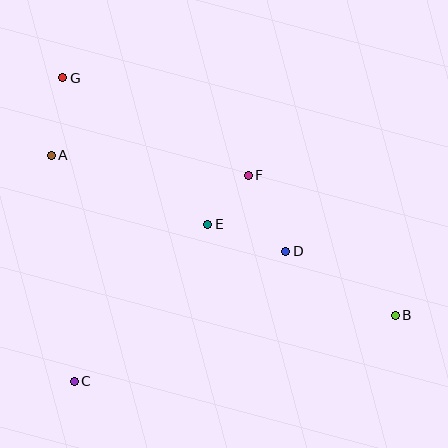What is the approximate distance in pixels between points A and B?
The distance between A and B is approximately 379 pixels.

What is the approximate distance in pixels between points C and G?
The distance between C and G is approximately 304 pixels.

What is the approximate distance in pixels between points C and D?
The distance between C and D is approximately 248 pixels.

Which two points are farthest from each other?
Points B and G are farthest from each other.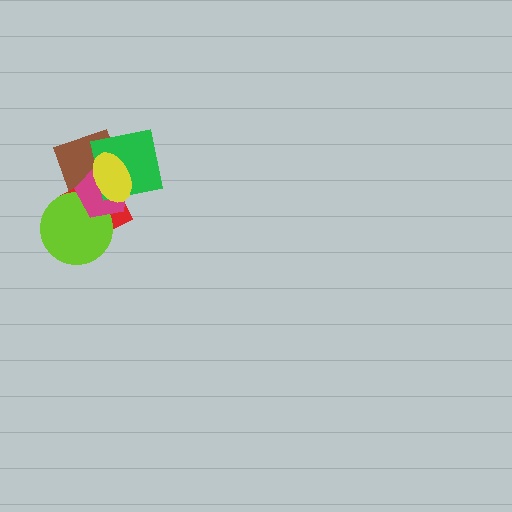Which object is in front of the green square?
The yellow ellipse is in front of the green square.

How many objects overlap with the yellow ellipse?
4 objects overlap with the yellow ellipse.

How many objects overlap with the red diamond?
5 objects overlap with the red diamond.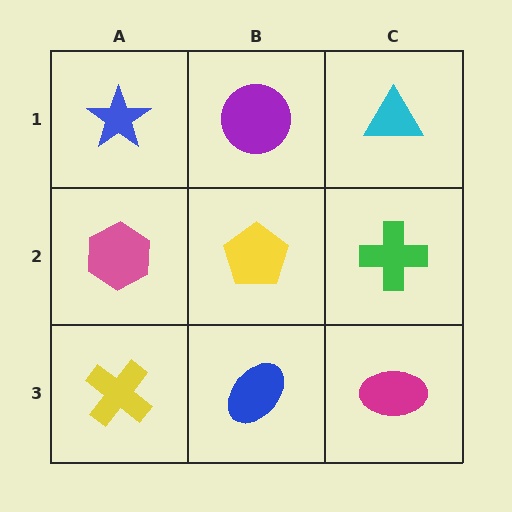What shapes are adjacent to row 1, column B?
A yellow pentagon (row 2, column B), a blue star (row 1, column A), a cyan triangle (row 1, column C).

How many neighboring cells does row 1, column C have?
2.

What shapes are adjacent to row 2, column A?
A blue star (row 1, column A), a yellow cross (row 3, column A), a yellow pentagon (row 2, column B).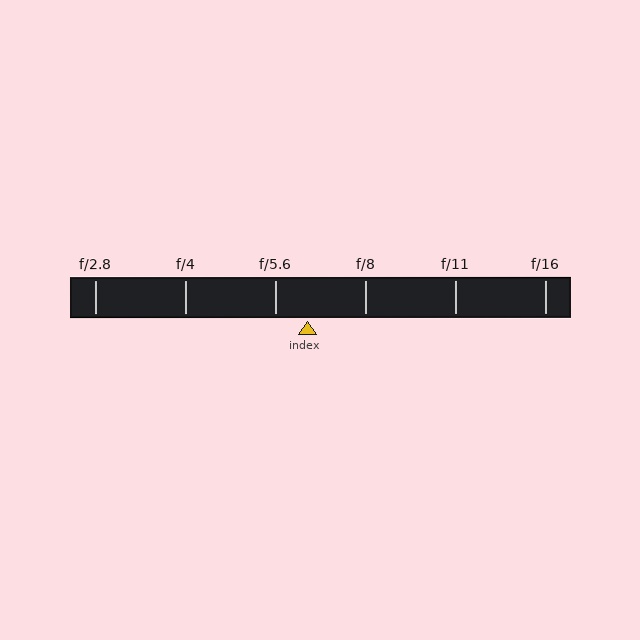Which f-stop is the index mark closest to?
The index mark is closest to f/5.6.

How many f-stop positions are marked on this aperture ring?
There are 6 f-stop positions marked.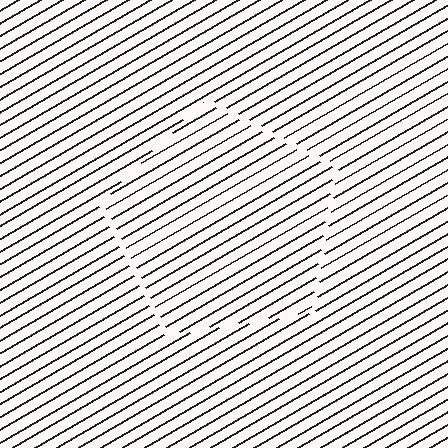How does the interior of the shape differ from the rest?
The interior of the shape contains the same grating, shifted by half a period — the contour is defined by the phase discontinuity where line-ends from the inner and outer gratings abut.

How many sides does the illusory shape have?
5 sides — the line-ends trace a pentagon.